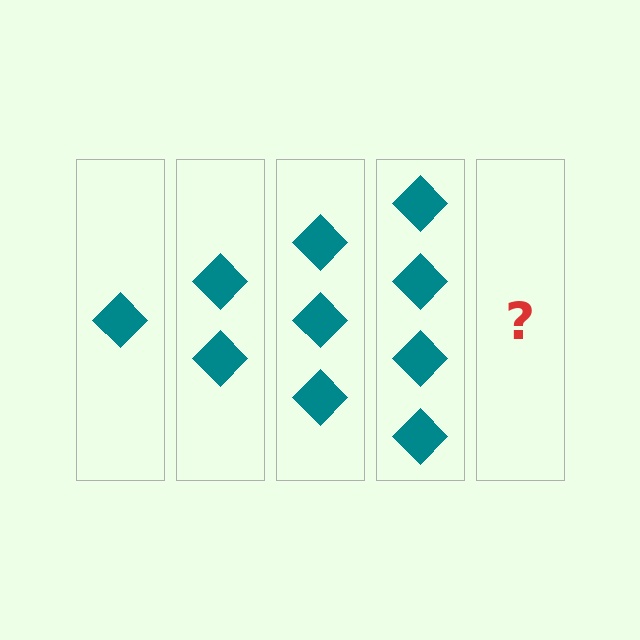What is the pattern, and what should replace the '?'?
The pattern is that each step adds one more diamond. The '?' should be 5 diamonds.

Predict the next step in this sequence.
The next step is 5 diamonds.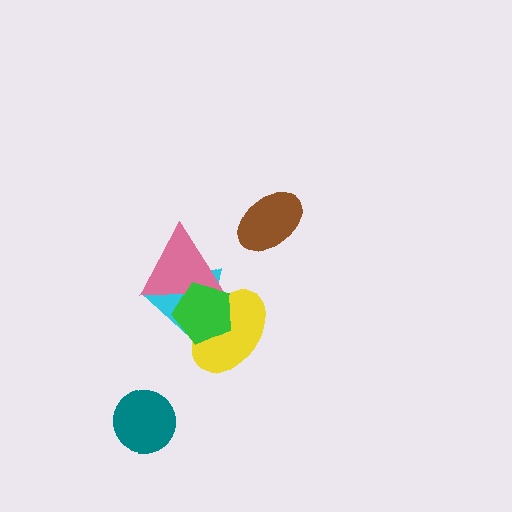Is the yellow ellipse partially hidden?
Yes, it is partially covered by another shape.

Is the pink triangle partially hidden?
Yes, it is partially covered by another shape.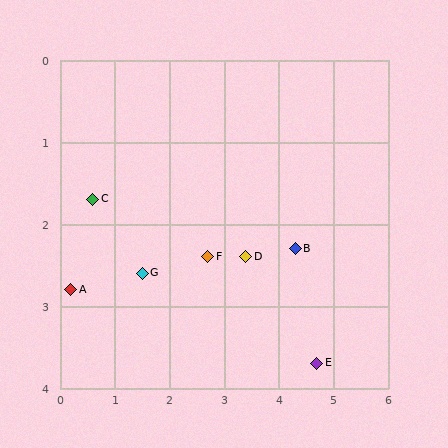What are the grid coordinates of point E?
Point E is at approximately (4.7, 3.7).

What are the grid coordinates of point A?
Point A is at approximately (0.2, 2.8).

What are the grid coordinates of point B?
Point B is at approximately (4.3, 2.3).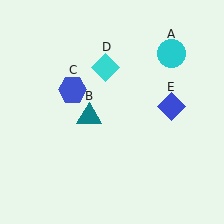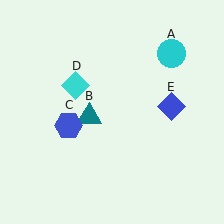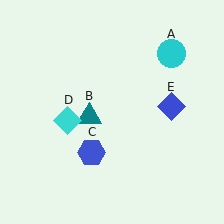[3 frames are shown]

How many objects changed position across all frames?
2 objects changed position: blue hexagon (object C), cyan diamond (object D).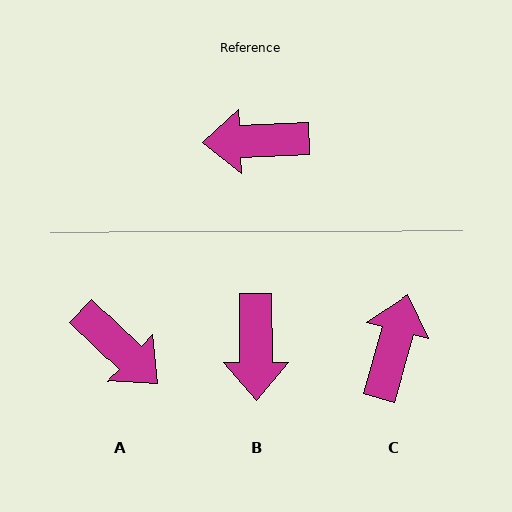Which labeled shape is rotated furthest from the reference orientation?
A, about 134 degrees away.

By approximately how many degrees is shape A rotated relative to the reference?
Approximately 134 degrees counter-clockwise.